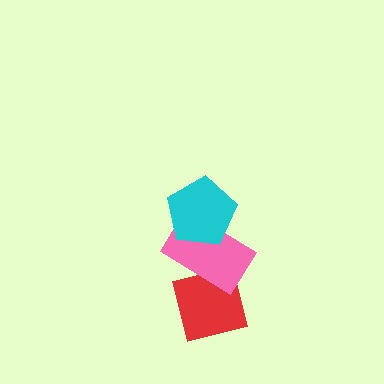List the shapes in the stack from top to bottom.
From top to bottom: the cyan pentagon, the pink rectangle, the red square.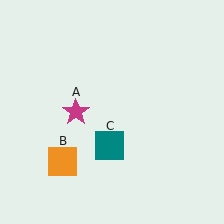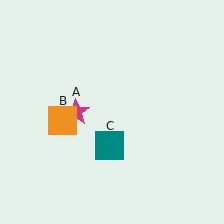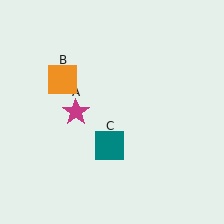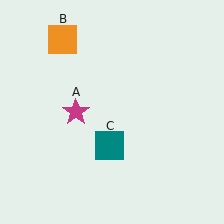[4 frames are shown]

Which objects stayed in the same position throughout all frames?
Magenta star (object A) and teal square (object C) remained stationary.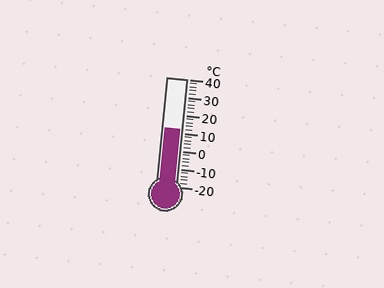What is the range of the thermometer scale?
The thermometer scale ranges from -20°C to 40°C.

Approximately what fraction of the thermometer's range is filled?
The thermometer is filled to approximately 55% of its range.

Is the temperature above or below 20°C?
The temperature is below 20°C.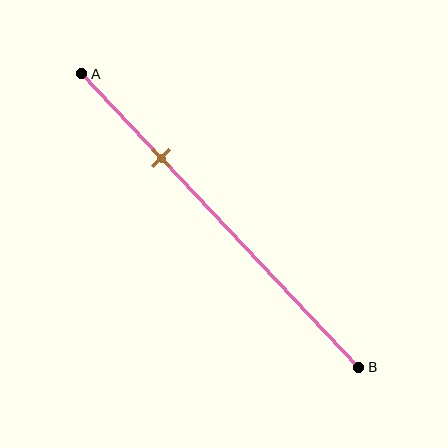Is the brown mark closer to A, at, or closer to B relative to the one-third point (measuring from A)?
The brown mark is closer to point A than the one-third point of segment AB.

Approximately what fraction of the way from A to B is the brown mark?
The brown mark is approximately 30% of the way from A to B.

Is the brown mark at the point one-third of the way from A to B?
No, the mark is at about 30% from A, not at the 33% one-third point.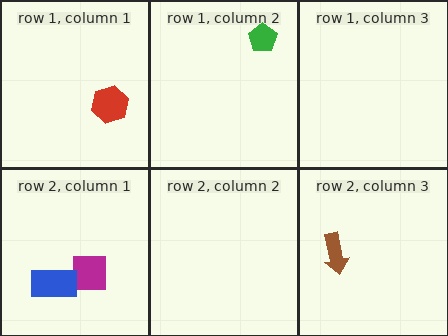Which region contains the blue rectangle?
The row 2, column 1 region.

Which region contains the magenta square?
The row 2, column 1 region.